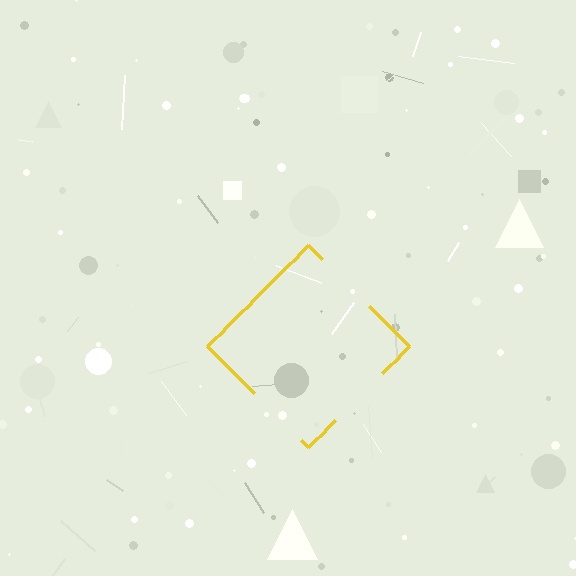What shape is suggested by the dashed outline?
The dashed outline suggests a diamond.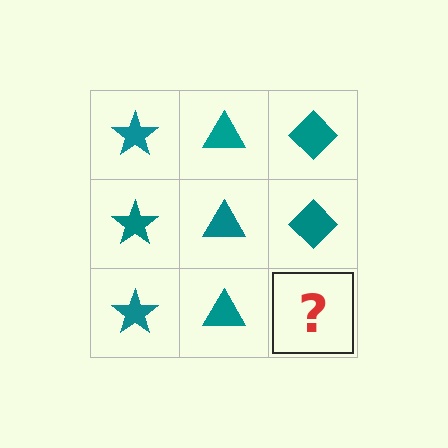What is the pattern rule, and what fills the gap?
The rule is that each column has a consistent shape. The gap should be filled with a teal diamond.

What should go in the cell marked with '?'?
The missing cell should contain a teal diamond.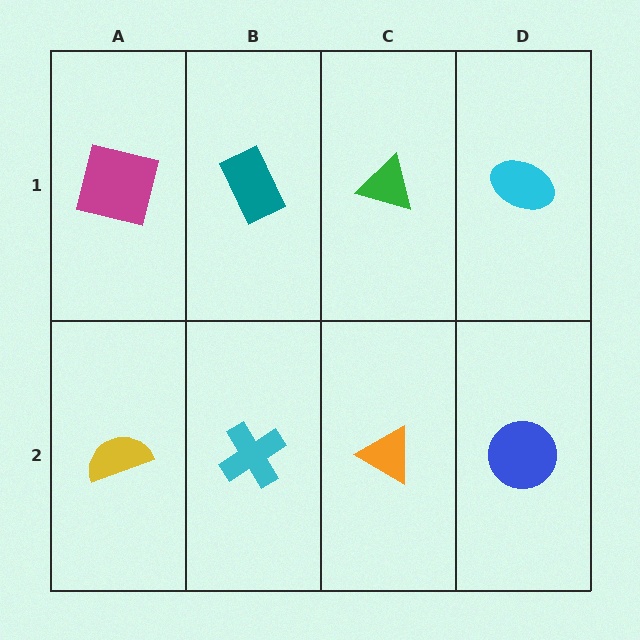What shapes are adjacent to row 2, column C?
A green triangle (row 1, column C), a cyan cross (row 2, column B), a blue circle (row 2, column D).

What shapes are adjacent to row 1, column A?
A yellow semicircle (row 2, column A), a teal rectangle (row 1, column B).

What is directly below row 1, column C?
An orange triangle.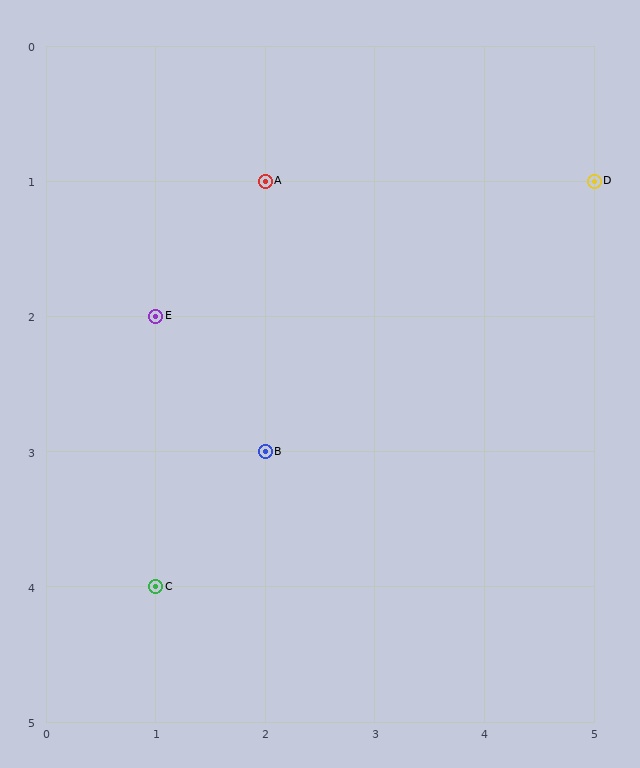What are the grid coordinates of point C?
Point C is at grid coordinates (1, 4).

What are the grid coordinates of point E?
Point E is at grid coordinates (1, 2).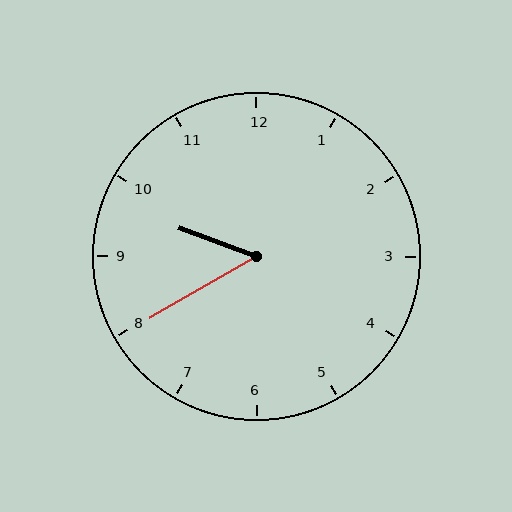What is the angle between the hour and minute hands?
Approximately 50 degrees.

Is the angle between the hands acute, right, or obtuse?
It is acute.